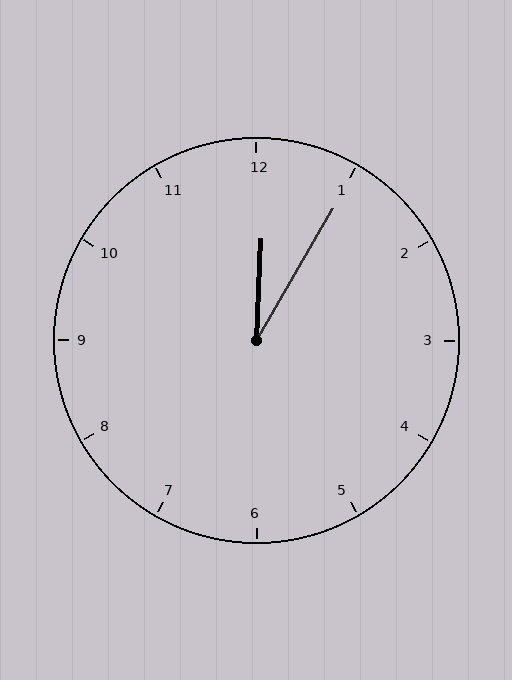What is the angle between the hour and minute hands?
Approximately 28 degrees.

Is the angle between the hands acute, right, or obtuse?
It is acute.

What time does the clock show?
12:05.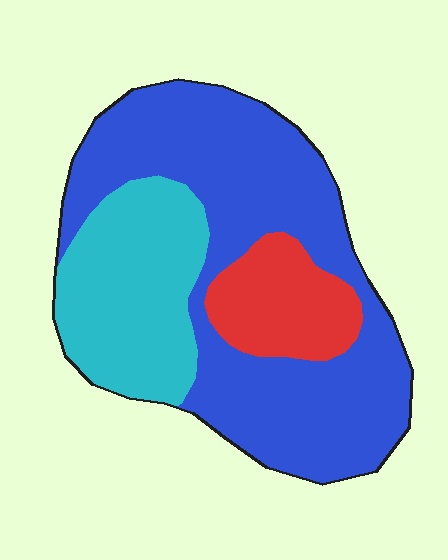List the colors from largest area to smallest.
From largest to smallest: blue, cyan, red.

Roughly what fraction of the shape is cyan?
Cyan takes up about one quarter (1/4) of the shape.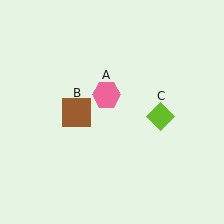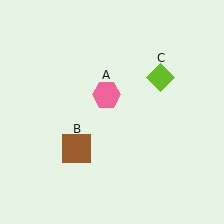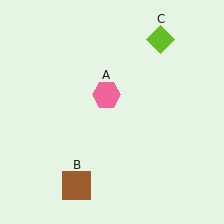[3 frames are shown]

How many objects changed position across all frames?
2 objects changed position: brown square (object B), lime diamond (object C).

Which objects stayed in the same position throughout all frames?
Pink hexagon (object A) remained stationary.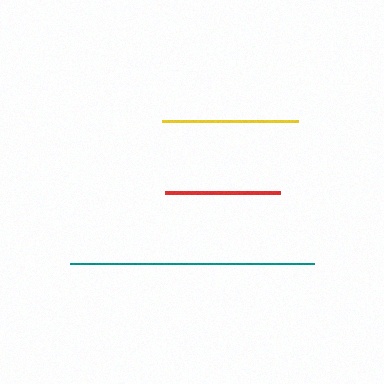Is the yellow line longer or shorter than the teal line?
The teal line is longer than the yellow line.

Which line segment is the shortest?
The red line is the shortest at approximately 115 pixels.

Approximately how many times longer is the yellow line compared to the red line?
The yellow line is approximately 1.2 times the length of the red line.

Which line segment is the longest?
The teal line is the longest at approximately 244 pixels.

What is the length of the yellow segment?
The yellow segment is approximately 137 pixels long.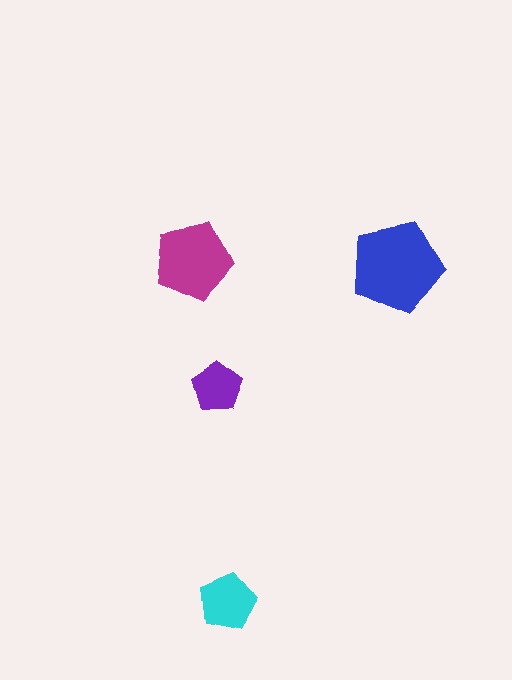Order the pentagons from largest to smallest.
the blue one, the magenta one, the cyan one, the purple one.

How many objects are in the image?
There are 4 objects in the image.